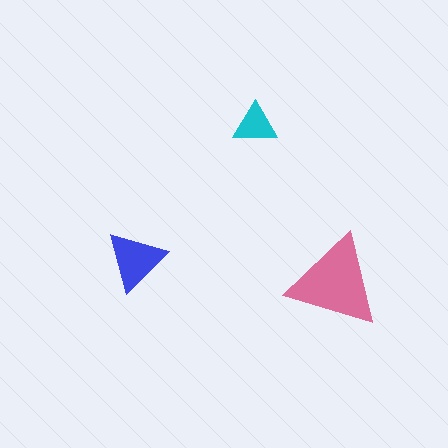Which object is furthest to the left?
The blue triangle is leftmost.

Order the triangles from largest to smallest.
the pink one, the blue one, the cyan one.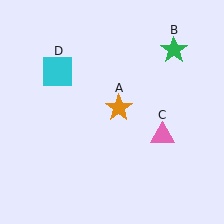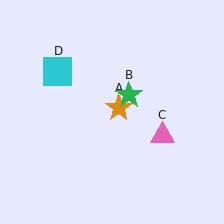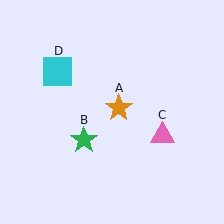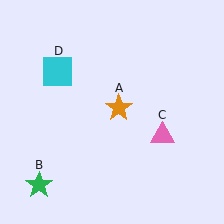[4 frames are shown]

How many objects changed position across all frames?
1 object changed position: green star (object B).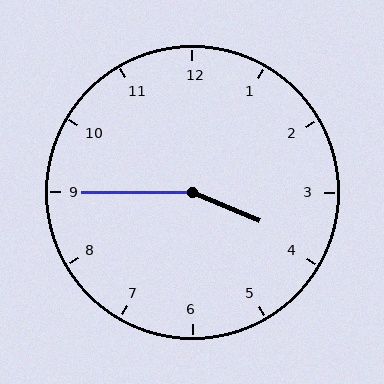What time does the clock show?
3:45.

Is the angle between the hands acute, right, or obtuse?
It is obtuse.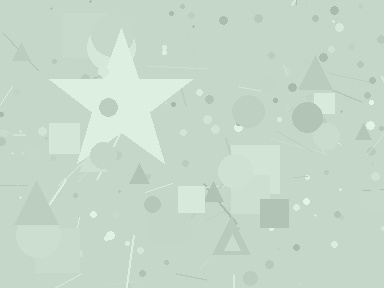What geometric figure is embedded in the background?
A star is embedded in the background.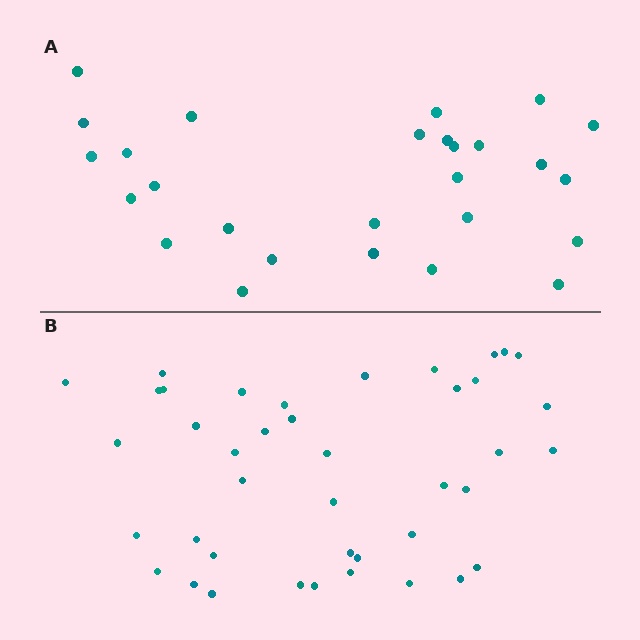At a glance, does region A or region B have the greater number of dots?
Region B (the bottom region) has more dots.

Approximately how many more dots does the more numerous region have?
Region B has approximately 15 more dots than region A.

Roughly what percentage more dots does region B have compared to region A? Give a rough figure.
About 50% more.